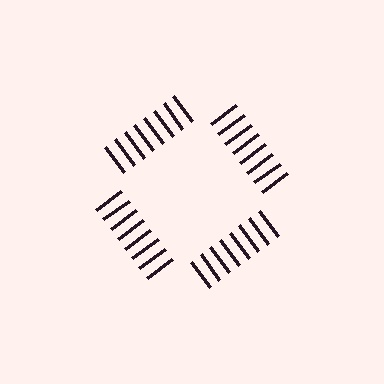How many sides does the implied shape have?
4 sides — the line-ends trace a square.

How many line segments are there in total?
32 — 8 along each of the 4 edges.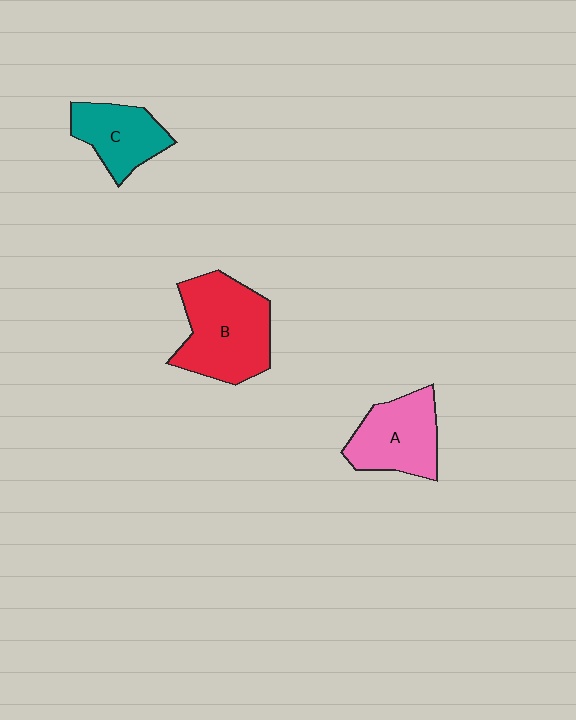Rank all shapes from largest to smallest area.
From largest to smallest: B (red), A (pink), C (teal).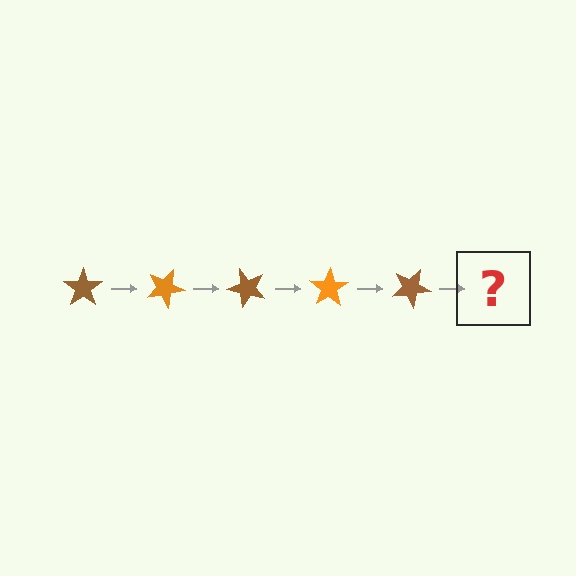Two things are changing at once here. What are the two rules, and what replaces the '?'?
The two rules are that it rotates 25 degrees each step and the color cycles through brown and orange. The '?' should be an orange star, rotated 125 degrees from the start.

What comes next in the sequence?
The next element should be an orange star, rotated 125 degrees from the start.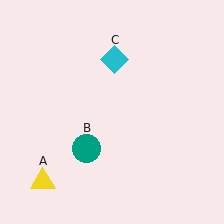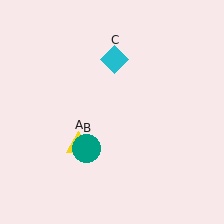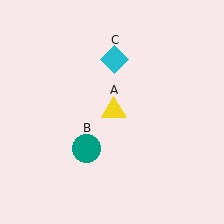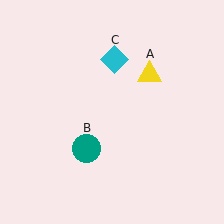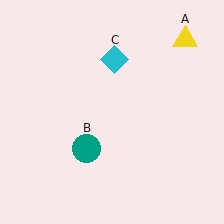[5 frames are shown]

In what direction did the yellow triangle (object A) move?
The yellow triangle (object A) moved up and to the right.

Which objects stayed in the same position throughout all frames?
Teal circle (object B) and cyan diamond (object C) remained stationary.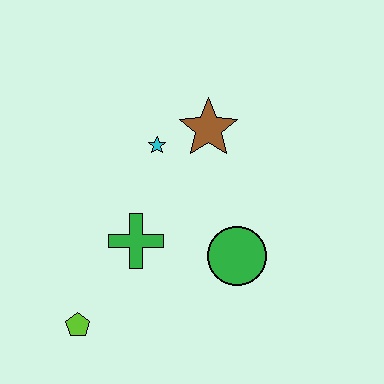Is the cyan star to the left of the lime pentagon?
No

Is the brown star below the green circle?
No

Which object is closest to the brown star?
The cyan star is closest to the brown star.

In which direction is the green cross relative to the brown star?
The green cross is below the brown star.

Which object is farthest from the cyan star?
The lime pentagon is farthest from the cyan star.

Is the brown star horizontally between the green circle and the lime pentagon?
Yes